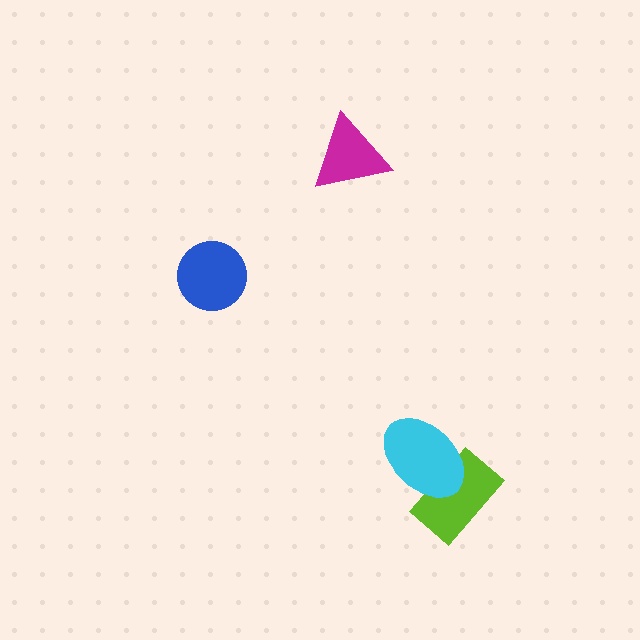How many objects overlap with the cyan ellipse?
1 object overlaps with the cyan ellipse.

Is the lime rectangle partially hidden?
Yes, it is partially covered by another shape.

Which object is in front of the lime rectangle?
The cyan ellipse is in front of the lime rectangle.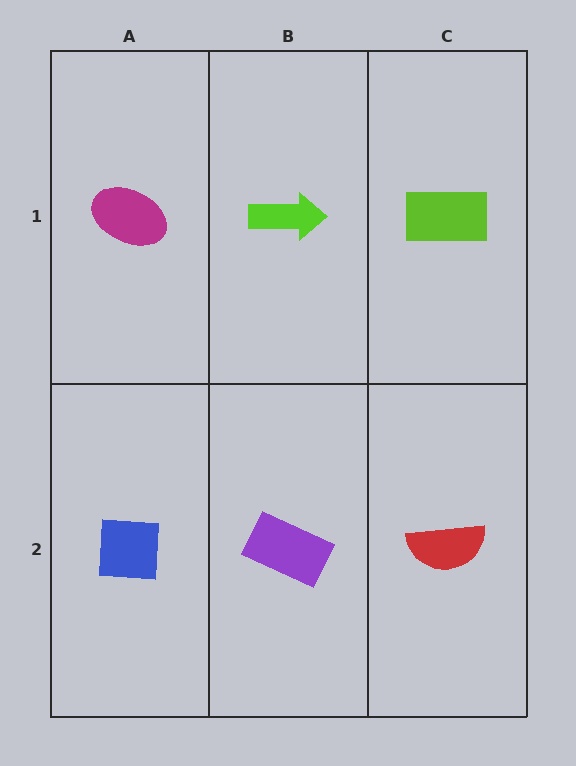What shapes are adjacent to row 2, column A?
A magenta ellipse (row 1, column A), a purple rectangle (row 2, column B).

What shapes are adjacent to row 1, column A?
A blue square (row 2, column A), a lime arrow (row 1, column B).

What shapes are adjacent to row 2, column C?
A lime rectangle (row 1, column C), a purple rectangle (row 2, column B).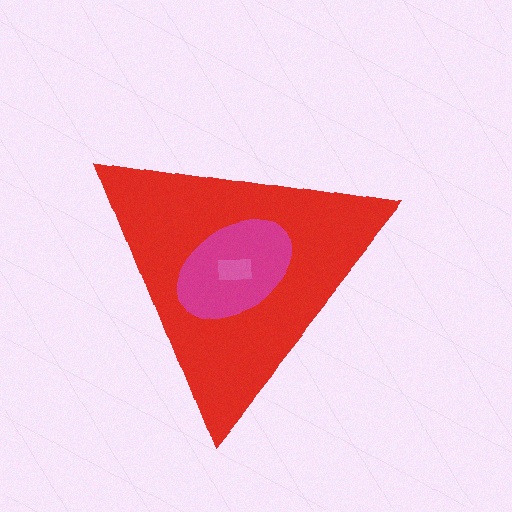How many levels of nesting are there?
3.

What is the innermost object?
The pink rectangle.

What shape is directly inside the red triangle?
The magenta ellipse.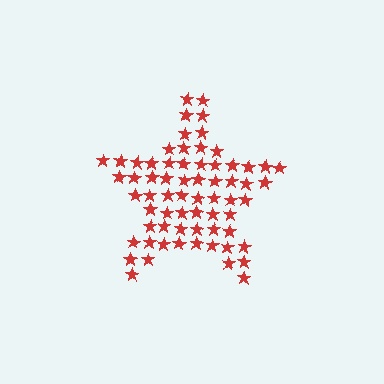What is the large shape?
The large shape is a star.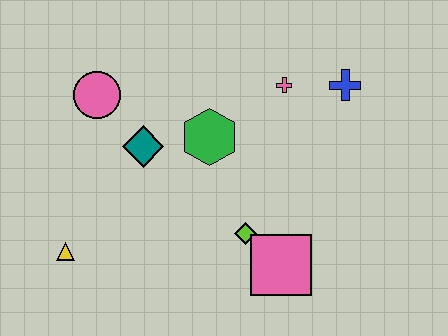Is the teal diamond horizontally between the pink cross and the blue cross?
No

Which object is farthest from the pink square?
The pink circle is farthest from the pink square.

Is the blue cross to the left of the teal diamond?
No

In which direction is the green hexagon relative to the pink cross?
The green hexagon is to the left of the pink cross.